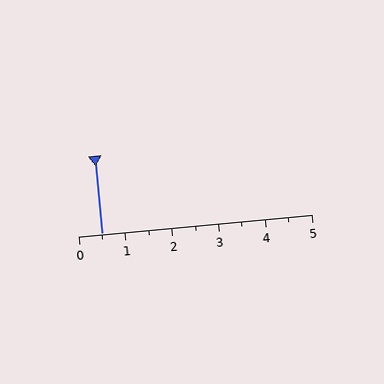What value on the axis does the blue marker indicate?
The marker indicates approximately 0.5.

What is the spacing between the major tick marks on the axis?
The major ticks are spaced 1 apart.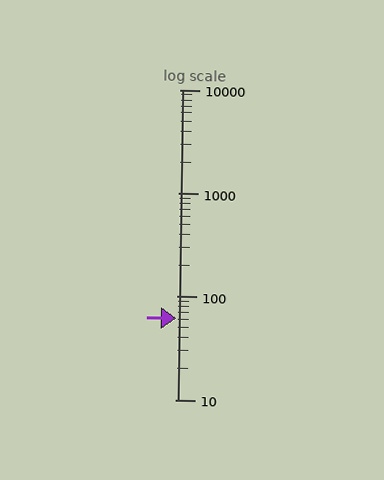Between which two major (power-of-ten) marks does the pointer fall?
The pointer is between 10 and 100.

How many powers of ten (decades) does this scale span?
The scale spans 3 decades, from 10 to 10000.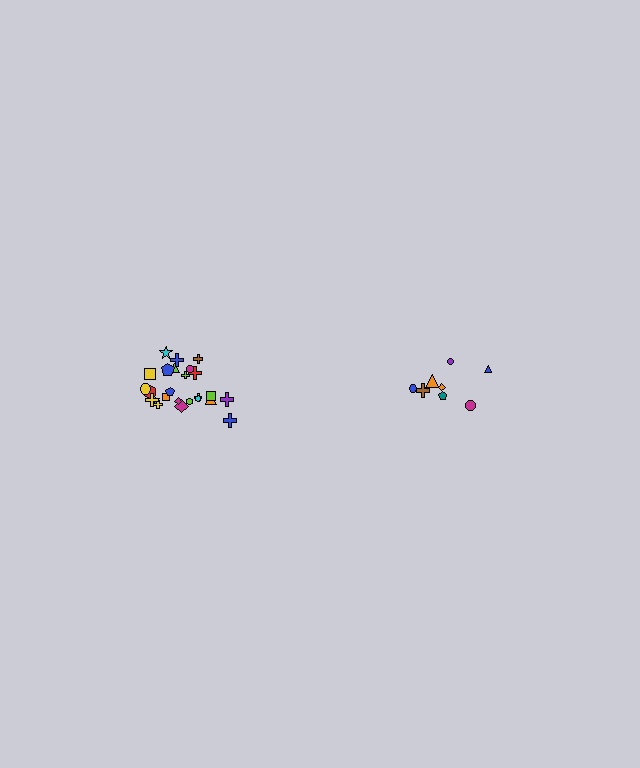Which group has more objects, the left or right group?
The left group.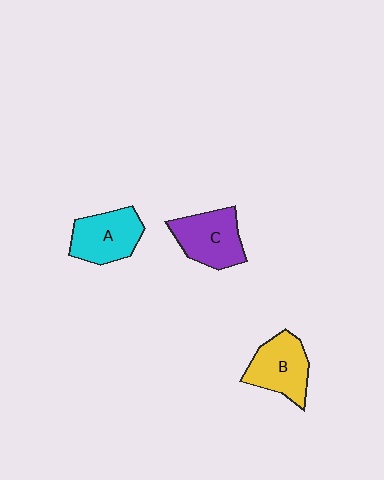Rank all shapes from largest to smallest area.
From largest to smallest: C (purple), B (yellow), A (cyan).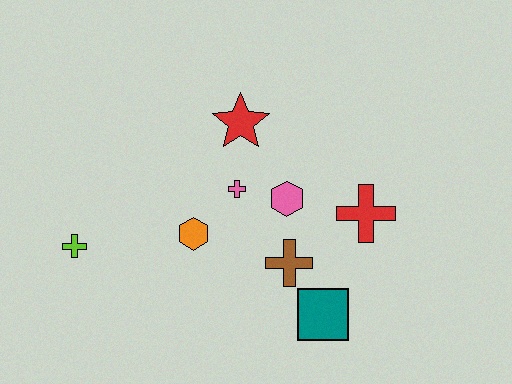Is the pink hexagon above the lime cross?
Yes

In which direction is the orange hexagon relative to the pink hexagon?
The orange hexagon is to the left of the pink hexagon.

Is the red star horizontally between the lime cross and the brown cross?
Yes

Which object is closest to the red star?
The pink cross is closest to the red star.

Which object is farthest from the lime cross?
The red cross is farthest from the lime cross.